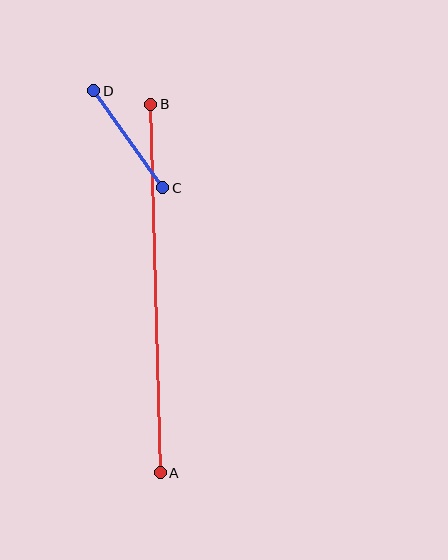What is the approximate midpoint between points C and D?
The midpoint is at approximately (128, 139) pixels.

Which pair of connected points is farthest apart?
Points A and B are farthest apart.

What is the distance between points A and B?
The distance is approximately 369 pixels.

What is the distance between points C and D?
The distance is approximately 119 pixels.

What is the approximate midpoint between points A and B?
The midpoint is at approximately (155, 289) pixels.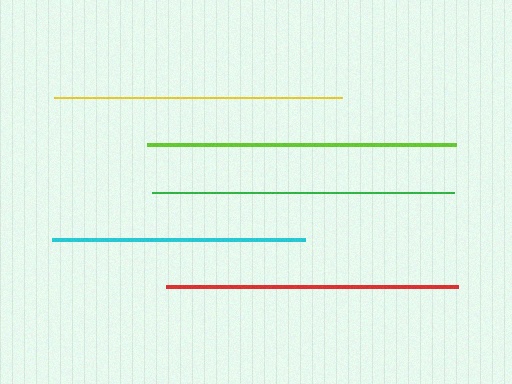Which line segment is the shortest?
The cyan line is the shortest at approximately 254 pixels.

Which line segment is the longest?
The lime line is the longest at approximately 309 pixels.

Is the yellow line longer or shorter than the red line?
The red line is longer than the yellow line.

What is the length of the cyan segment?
The cyan segment is approximately 254 pixels long.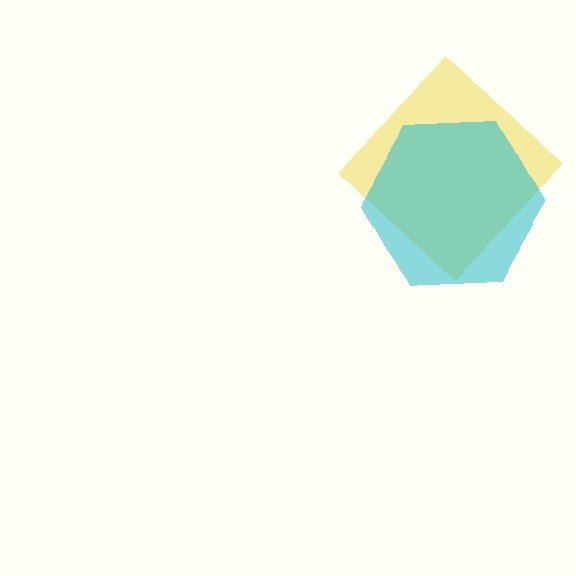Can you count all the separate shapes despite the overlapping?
Yes, there are 2 separate shapes.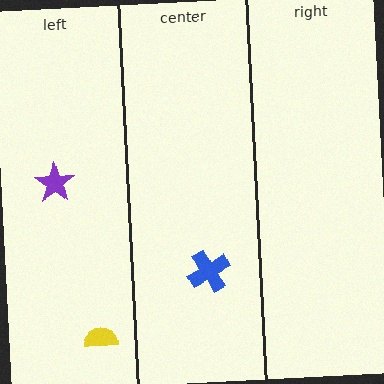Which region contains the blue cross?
The center region.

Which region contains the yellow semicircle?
The left region.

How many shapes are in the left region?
2.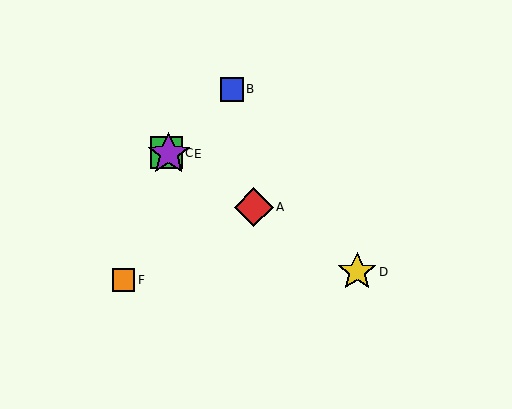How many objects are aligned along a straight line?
4 objects (A, C, D, E) are aligned along a straight line.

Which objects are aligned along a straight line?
Objects A, C, D, E are aligned along a straight line.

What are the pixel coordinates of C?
Object C is at (167, 153).